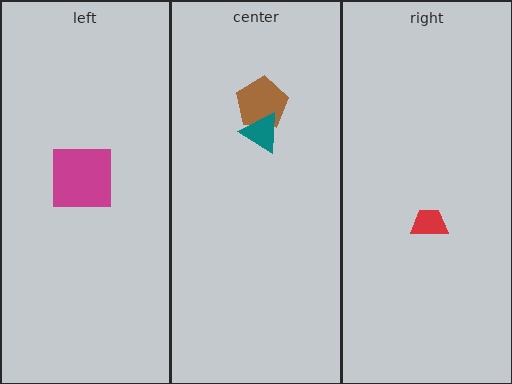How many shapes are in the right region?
1.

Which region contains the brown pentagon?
The center region.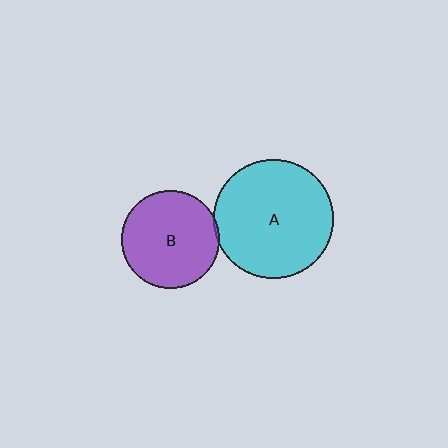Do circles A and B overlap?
Yes.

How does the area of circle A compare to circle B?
Approximately 1.5 times.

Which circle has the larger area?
Circle A (cyan).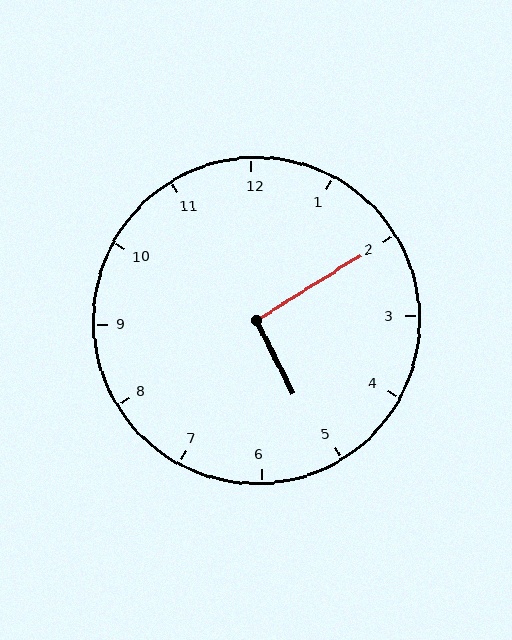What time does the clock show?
5:10.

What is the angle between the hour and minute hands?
Approximately 95 degrees.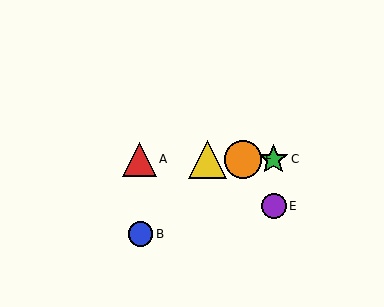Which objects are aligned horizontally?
Objects A, C, D, F are aligned horizontally.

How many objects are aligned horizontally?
4 objects (A, C, D, F) are aligned horizontally.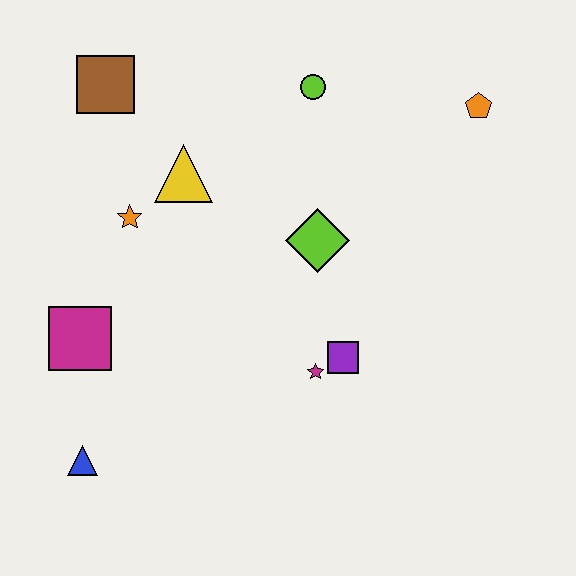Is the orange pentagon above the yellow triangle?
Yes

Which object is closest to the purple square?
The magenta star is closest to the purple square.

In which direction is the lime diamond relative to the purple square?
The lime diamond is above the purple square.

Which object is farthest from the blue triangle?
The orange pentagon is farthest from the blue triangle.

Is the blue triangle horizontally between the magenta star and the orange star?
No